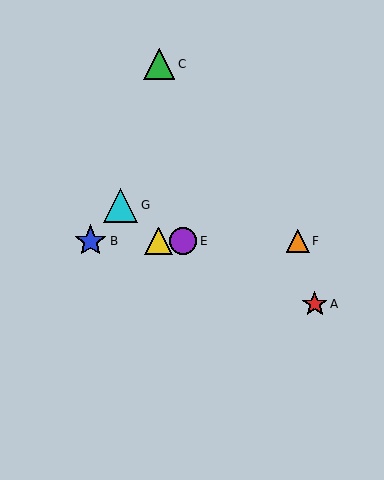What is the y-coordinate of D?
Object D is at y≈241.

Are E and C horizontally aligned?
No, E is at y≈241 and C is at y≈64.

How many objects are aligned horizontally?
4 objects (B, D, E, F) are aligned horizontally.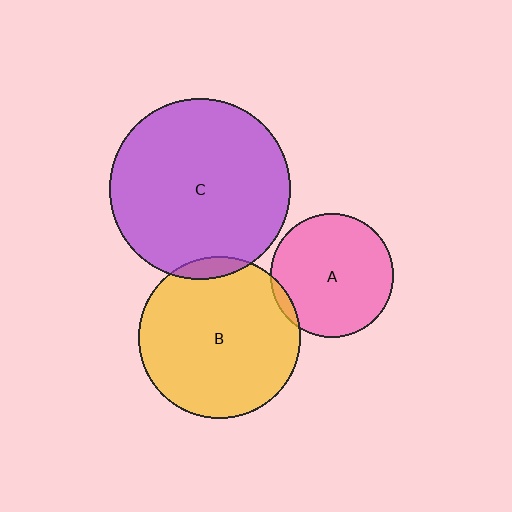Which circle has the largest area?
Circle C (purple).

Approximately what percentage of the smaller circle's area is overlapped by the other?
Approximately 5%.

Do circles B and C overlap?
Yes.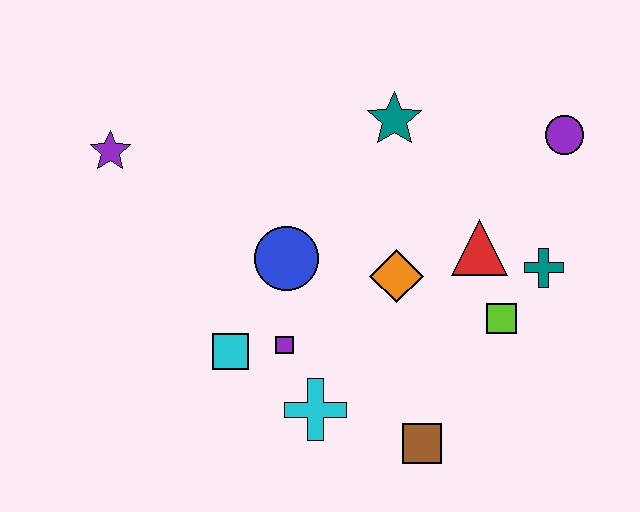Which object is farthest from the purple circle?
The purple star is farthest from the purple circle.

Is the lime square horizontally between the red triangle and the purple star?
No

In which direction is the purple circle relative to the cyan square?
The purple circle is to the right of the cyan square.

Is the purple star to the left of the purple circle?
Yes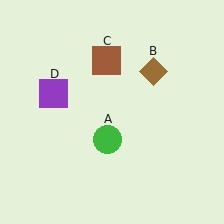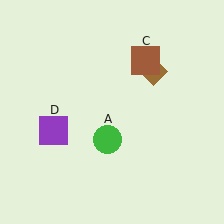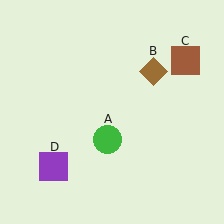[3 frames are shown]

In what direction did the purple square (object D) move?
The purple square (object D) moved down.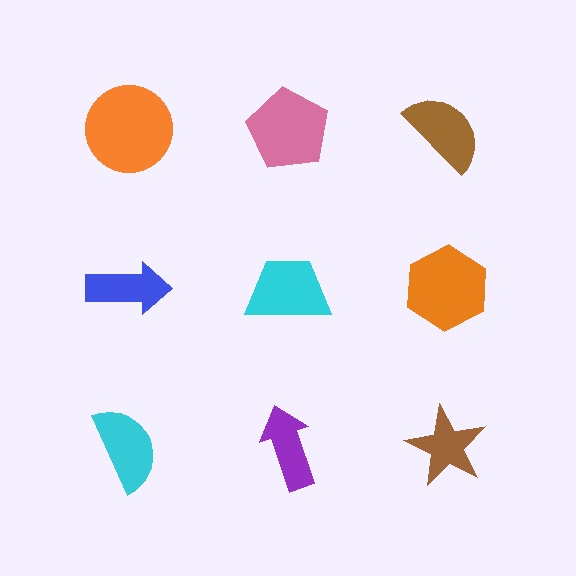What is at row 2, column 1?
A blue arrow.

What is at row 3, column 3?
A brown star.